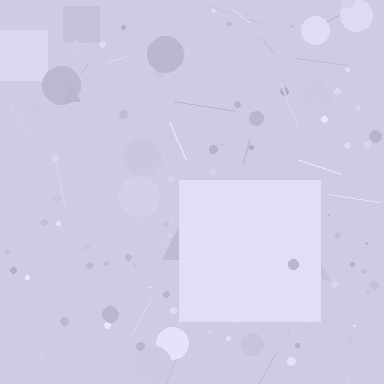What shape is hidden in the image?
A square is hidden in the image.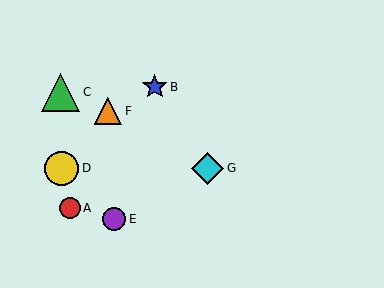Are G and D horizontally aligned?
Yes, both are at y≈168.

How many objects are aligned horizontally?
2 objects (D, G) are aligned horizontally.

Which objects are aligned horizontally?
Objects D, G are aligned horizontally.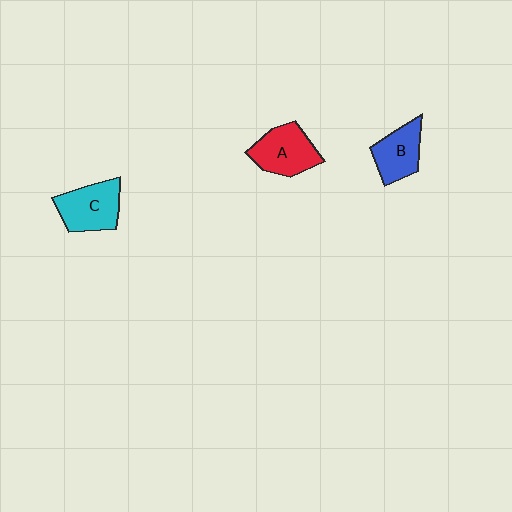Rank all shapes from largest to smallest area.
From largest to smallest: C (cyan), A (red), B (blue).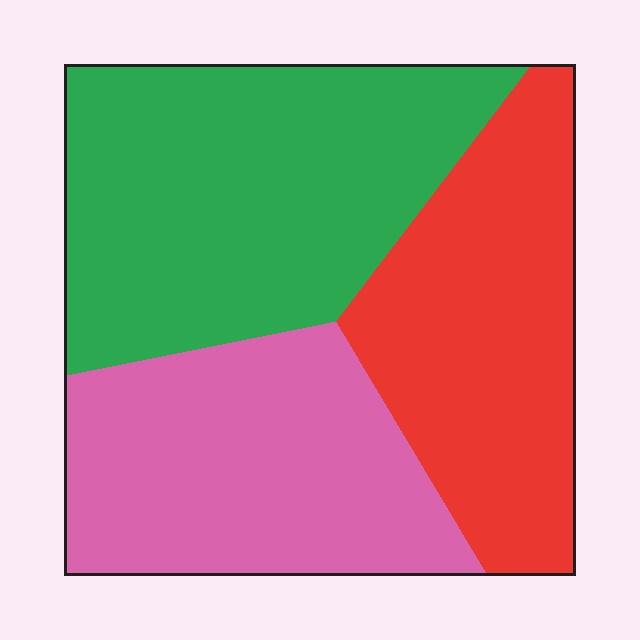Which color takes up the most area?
Green, at roughly 40%.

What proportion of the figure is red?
Red takes up between a sixth and a third of the figure.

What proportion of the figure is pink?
Pink covers around 30% of the figure.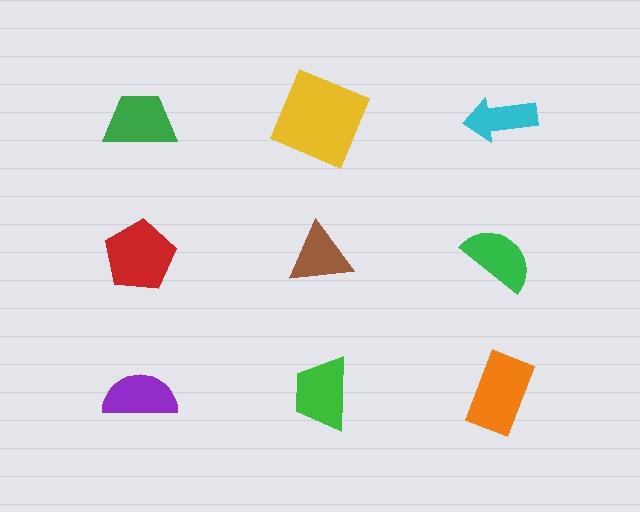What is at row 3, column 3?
An orange rectangle.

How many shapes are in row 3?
3 shapes.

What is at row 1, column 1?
A green trapezoid.